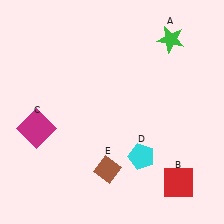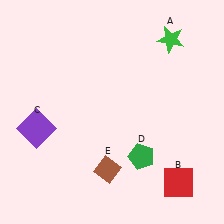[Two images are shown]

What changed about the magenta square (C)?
In Image 1, C is magenta. In Image 2, it changed to purple.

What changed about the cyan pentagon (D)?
In Image 1, D is cyan. In Image 2, it changed to green.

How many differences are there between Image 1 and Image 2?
There are 2 differences between the two images.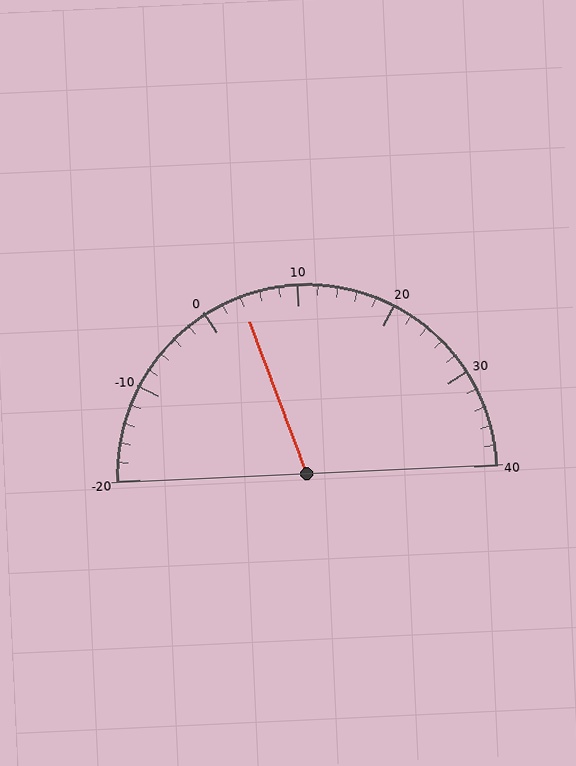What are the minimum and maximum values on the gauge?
The gauge ranges from -20 to 40.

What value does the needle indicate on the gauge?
The needle indicates approximately 4.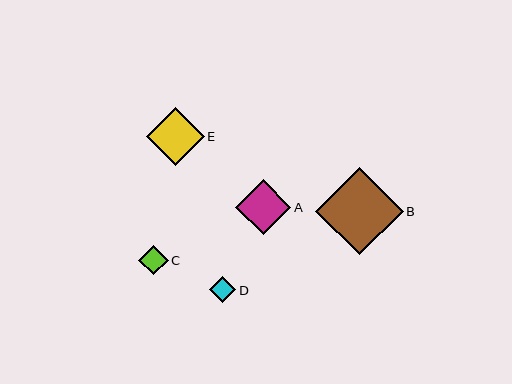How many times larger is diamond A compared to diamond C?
Diamond A is approximately 1.9 times the size of diamond C.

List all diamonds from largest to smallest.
From largest to smallest: B, E, A, C, D.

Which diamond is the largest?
Diamond B is the largest with a size of approximately 87 pixels.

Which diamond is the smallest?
Diamond D is the smallest with a size of approximately 26 pixels.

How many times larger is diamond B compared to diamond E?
Diamond B is approximately 1.5 times the size of diamond E.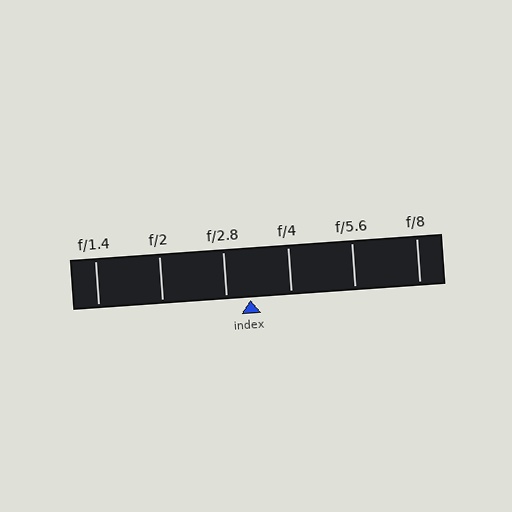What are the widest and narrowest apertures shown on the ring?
The widest aperture shown is f/1.4 and the narrowest is f/8.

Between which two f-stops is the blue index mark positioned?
The index mark is between f/2.8 and f/4.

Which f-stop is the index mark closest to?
The index mark is closest to f/2.8.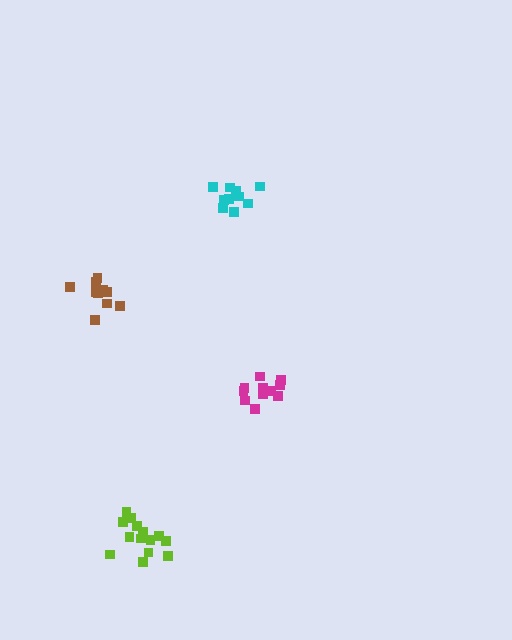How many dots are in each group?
Group 1: 14 dots, Group 2: 10 dots, Group 3: 11 dots, Group 4: 11 dots (46 total).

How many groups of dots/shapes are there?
There are 4 groups.